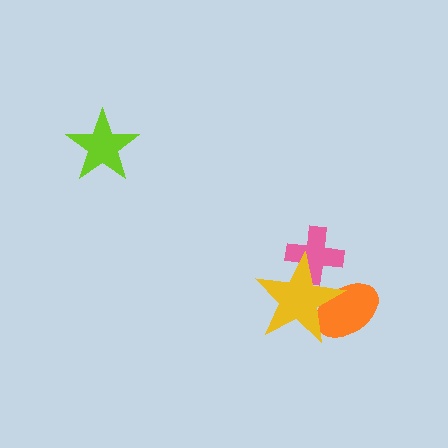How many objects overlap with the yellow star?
2 objects overlap with the yellow star.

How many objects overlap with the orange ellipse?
1 object overlaps with the orange ellipse.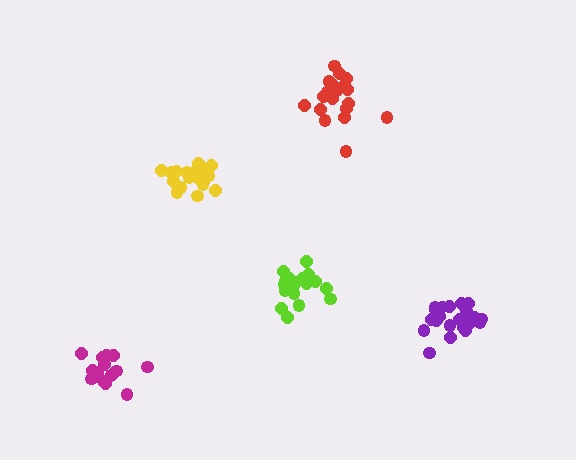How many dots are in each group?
Group 1: 21 dots, Group 2: 19 dots, Group 3: 15 dots, Group 4: 18 dots, Group 5: 20 dots (93 total).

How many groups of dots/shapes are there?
There are 5 groups.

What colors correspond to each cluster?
The clusters are colored: purple, red, magenta, lime, yellow.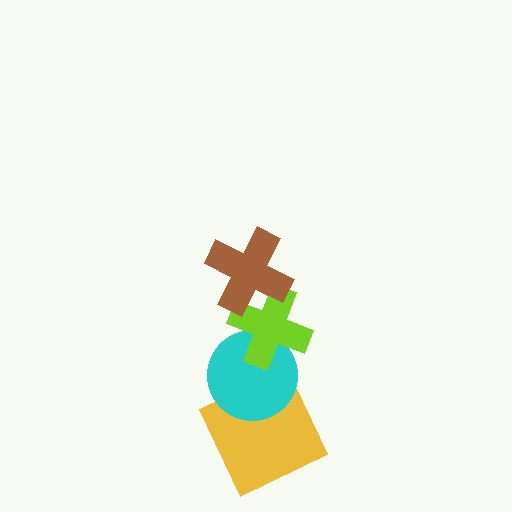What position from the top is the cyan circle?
The cyan circle is 3rd from the top.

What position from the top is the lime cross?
The lime cross is 2nd from the top.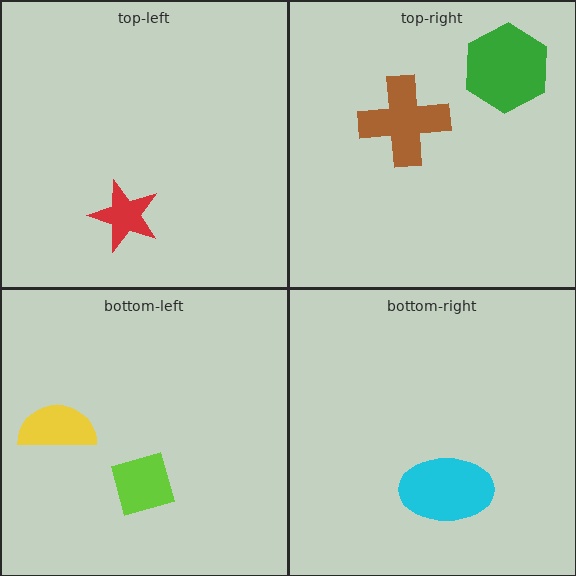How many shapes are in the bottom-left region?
2.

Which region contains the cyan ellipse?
The bottom-right region.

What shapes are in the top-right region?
The green hexagon, the brown cross.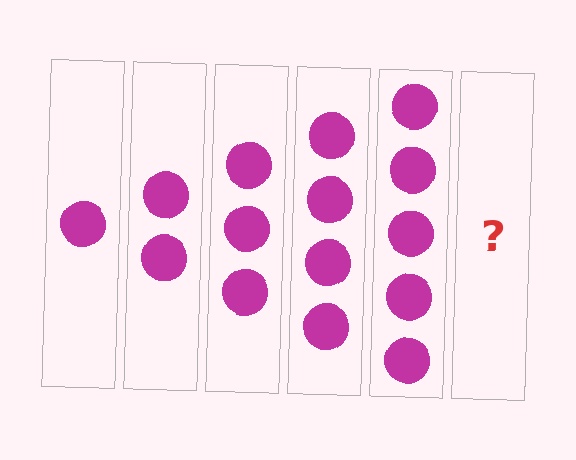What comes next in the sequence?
The next element should be 6 circles.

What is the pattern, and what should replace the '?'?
The pattern is that each step adds one more circle. The '?' should be 6 circles.